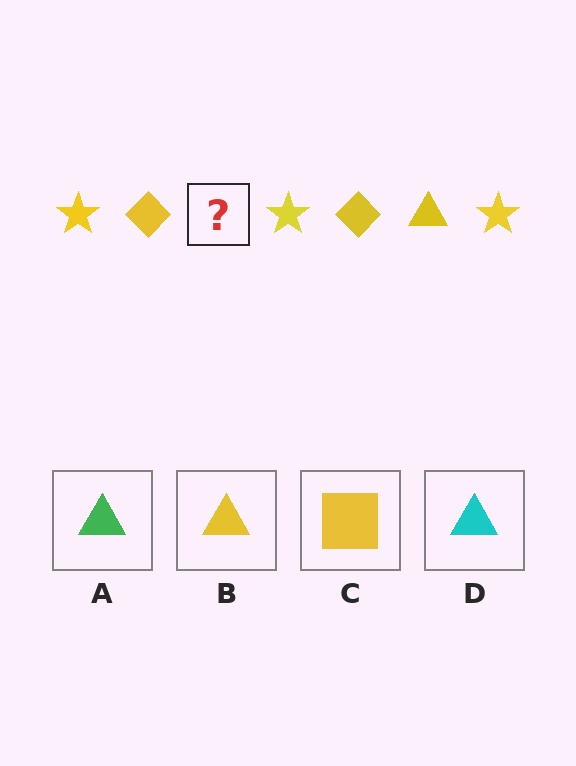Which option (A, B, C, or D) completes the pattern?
B.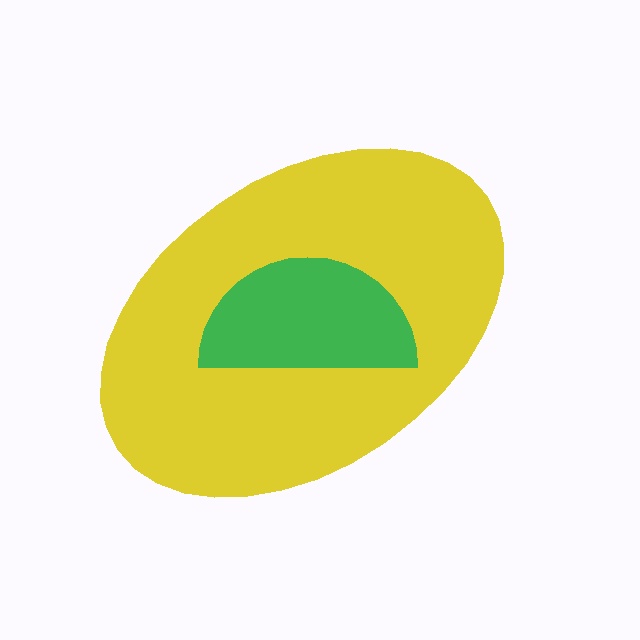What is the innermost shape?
The green semicircle.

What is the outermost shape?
The yellow ellipse.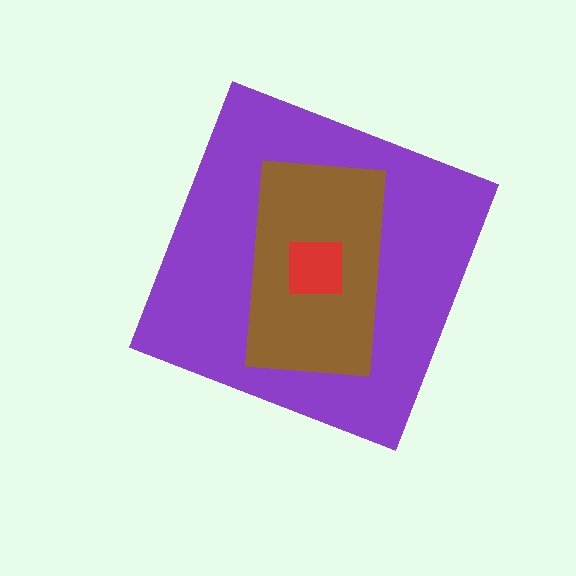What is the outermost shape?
The purple diamond.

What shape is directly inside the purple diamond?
The brown rectangle.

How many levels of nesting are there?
3.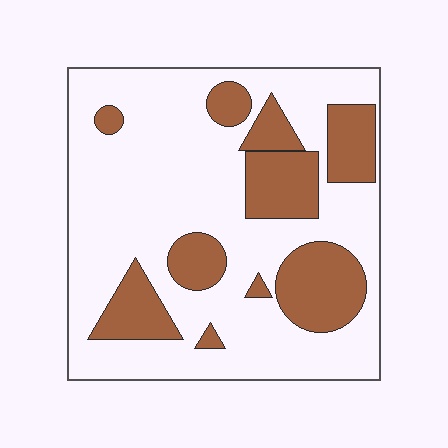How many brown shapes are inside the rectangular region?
10.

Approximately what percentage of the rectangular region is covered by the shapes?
Approximately 30%.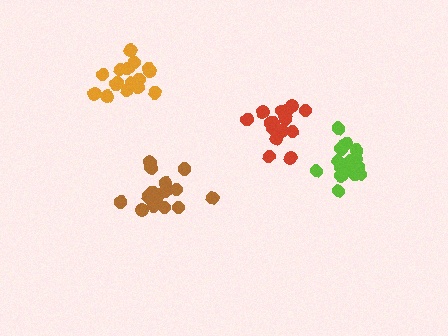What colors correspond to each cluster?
The clusters are colored: orange, lime, brown, red.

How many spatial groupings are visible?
There are 4 spatial groupings.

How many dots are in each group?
Group 1: 16 dots, Group 2: 18 dots, Group 3: 19 dots, Group 4: 15 dots (68 total).